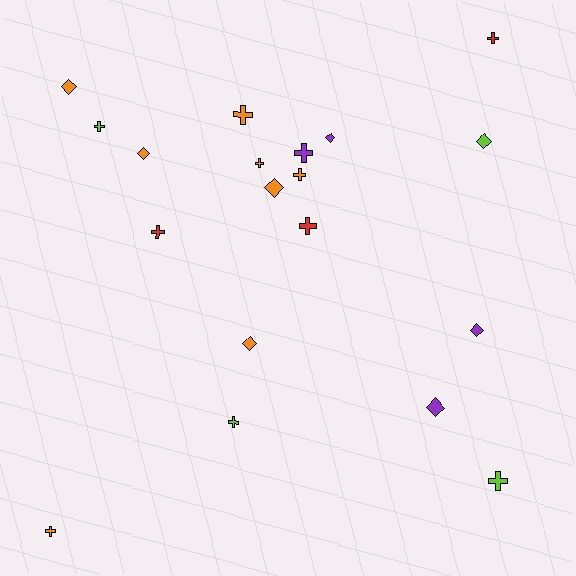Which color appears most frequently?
Orange, with 8 objects.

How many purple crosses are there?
There is 1 purple cross.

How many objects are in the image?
There are 19 objects.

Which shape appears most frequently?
Cross, with 11 objects.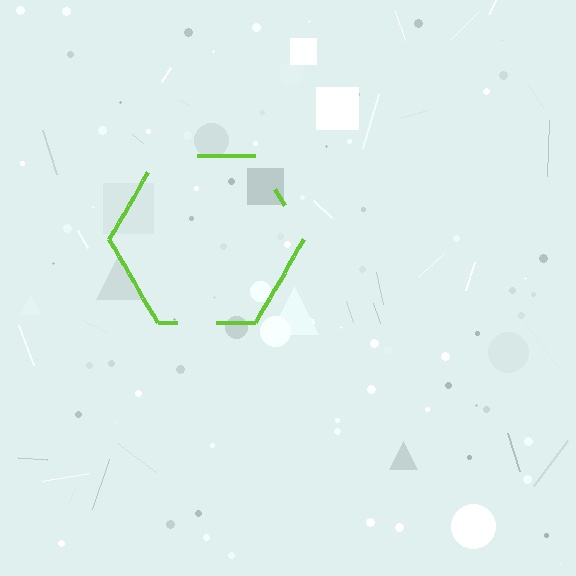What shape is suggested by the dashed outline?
The dashed outline suggests a hexagon.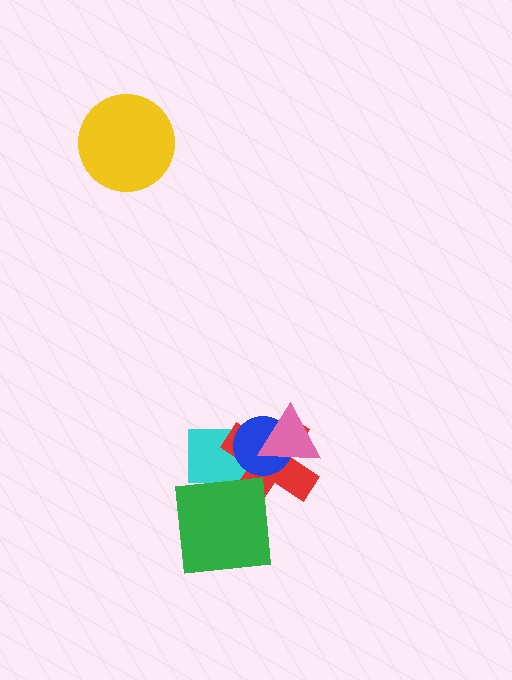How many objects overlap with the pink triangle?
3 objects overlap with the pink triangle.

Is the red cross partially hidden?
Yes, it is partially covered by another shape.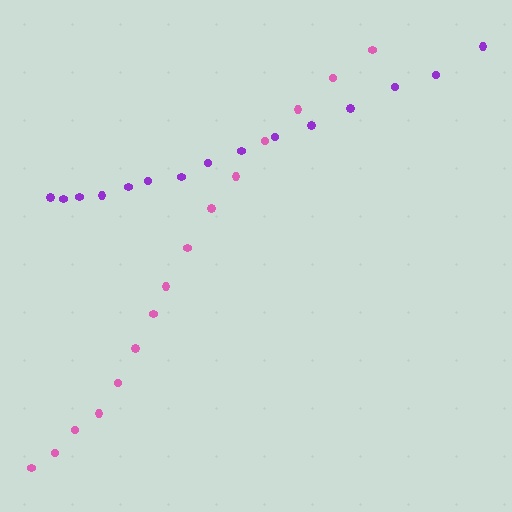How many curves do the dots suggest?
There are 2 distinct paths.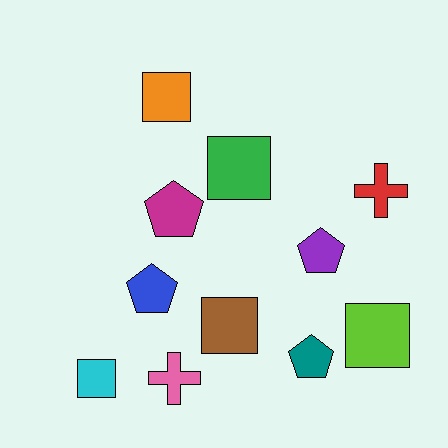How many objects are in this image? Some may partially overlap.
There are 11 objects.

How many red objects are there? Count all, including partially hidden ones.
There is 1 red object.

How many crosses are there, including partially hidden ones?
There are 2 crosses.